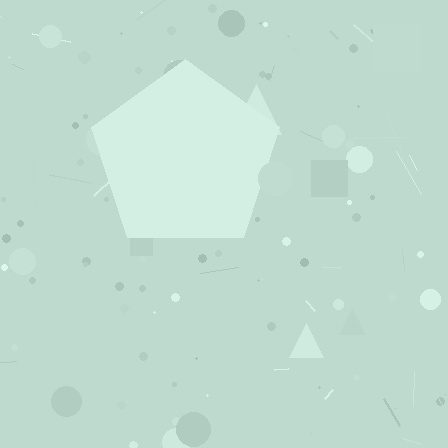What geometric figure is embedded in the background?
A pentagon is embedded in the background.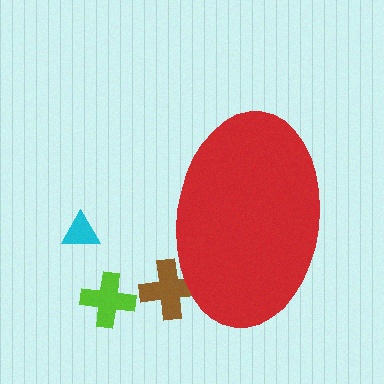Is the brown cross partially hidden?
Yes, the brown cross is partially hidden behind the red ellipse.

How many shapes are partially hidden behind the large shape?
1 shape is partially hidden.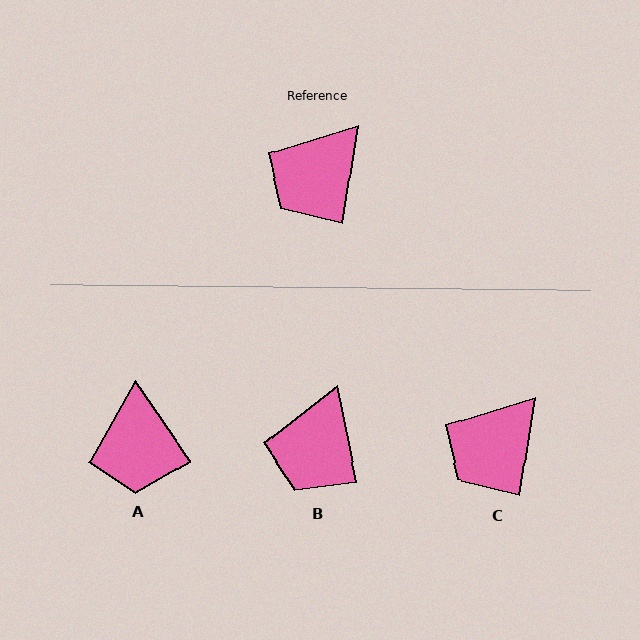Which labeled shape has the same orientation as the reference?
C.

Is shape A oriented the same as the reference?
No, it is off by about 43 degrees.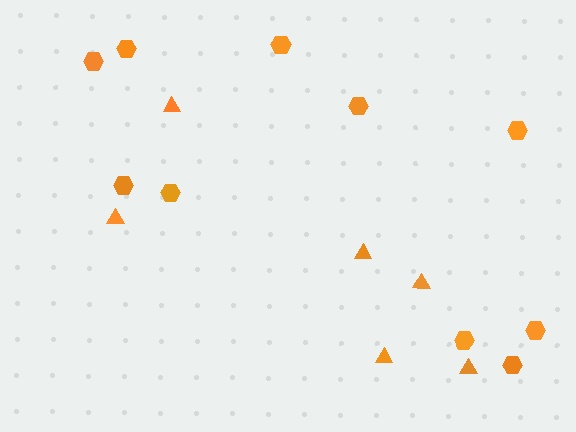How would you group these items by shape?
There are 2 groups: one group of hexagons (10) and one group of triangles (6).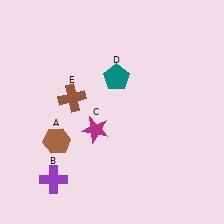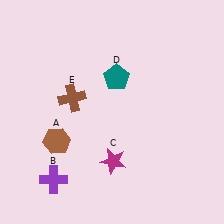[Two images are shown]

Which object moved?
The magenta star (C) moved down.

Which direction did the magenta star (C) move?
The magenta star (C) moved down.